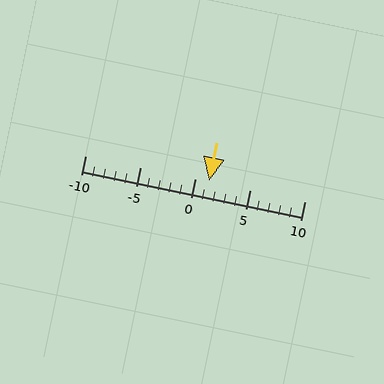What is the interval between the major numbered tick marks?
The major tick marks are spaced 5 units apart.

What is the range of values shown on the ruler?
The ruler shows values from -10 to 10.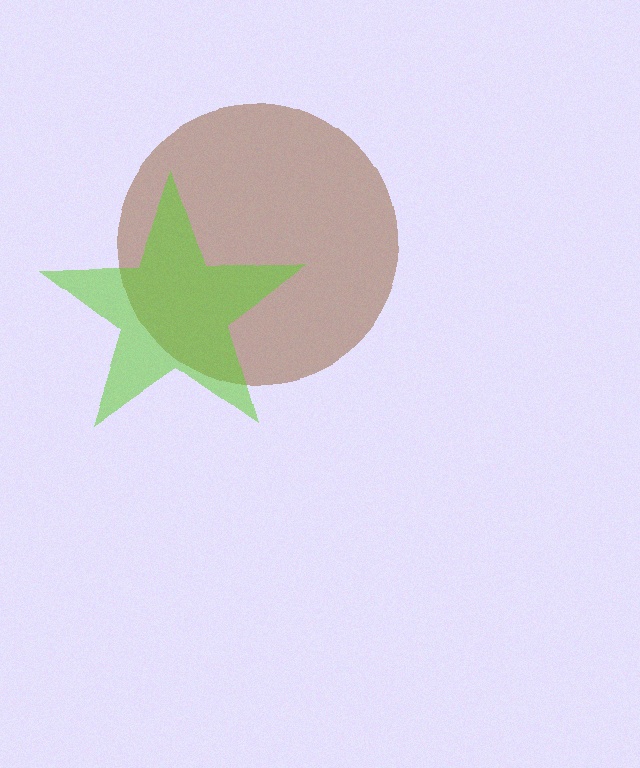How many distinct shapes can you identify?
There are 2 distinct shapes: a brown circle, a lime star.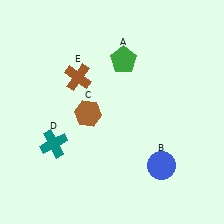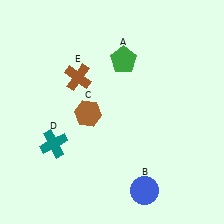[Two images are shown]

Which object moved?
The blue circle (B) moved down.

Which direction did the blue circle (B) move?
The blue circle (B) moved down.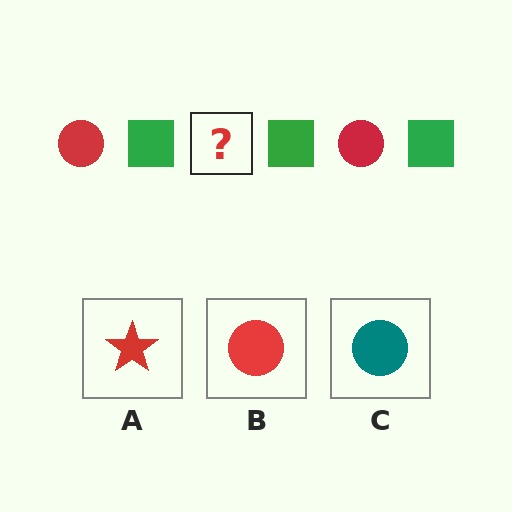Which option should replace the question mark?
Option B.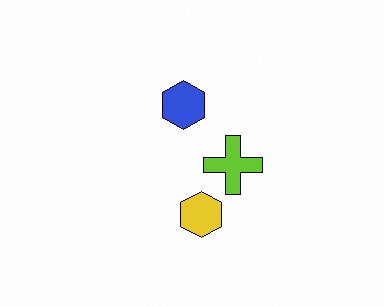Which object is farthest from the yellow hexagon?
The blue hexagon is farthest from the yellow hexagon.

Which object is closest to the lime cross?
The yellow hexagon is closest to the lime cross.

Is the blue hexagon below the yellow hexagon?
No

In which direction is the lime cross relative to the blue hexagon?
The lime cross is below the blue hexagon.